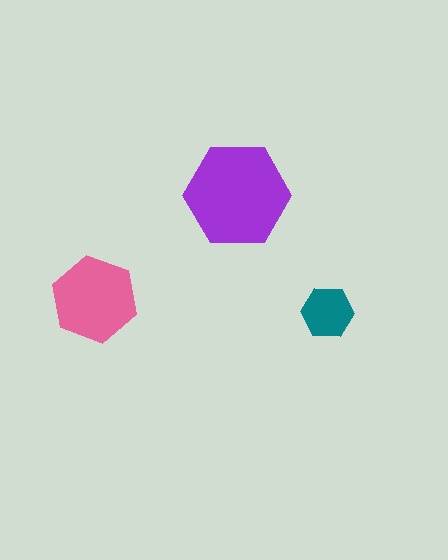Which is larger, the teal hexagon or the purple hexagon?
The purple one.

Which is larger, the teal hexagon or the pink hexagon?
The pink one.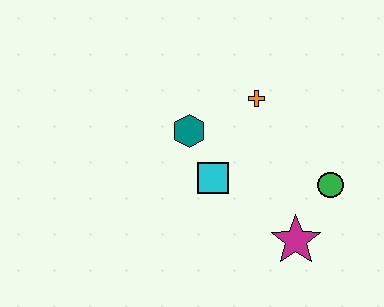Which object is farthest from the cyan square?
The green circle is farthest from the cyan square.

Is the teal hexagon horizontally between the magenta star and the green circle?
No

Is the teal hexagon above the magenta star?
Yes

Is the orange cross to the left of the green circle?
Yes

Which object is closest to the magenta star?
The green circle is closest to the magenta star.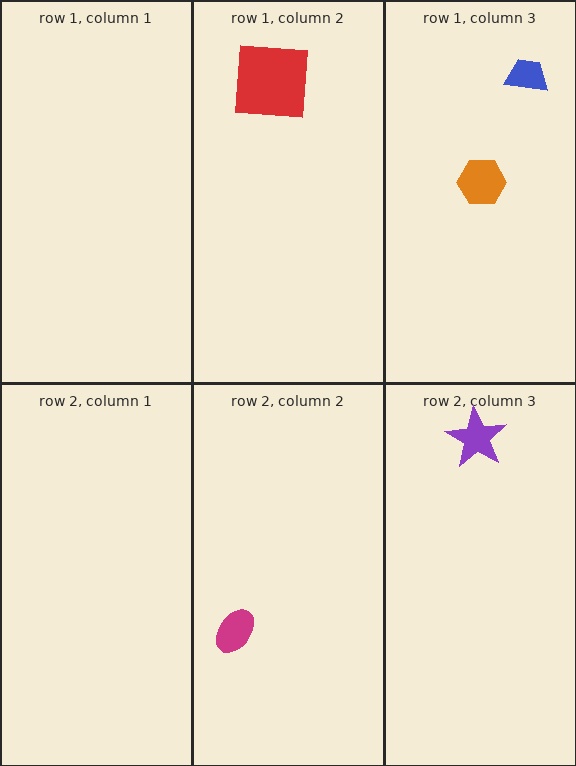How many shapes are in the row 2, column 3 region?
1.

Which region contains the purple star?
The row 2, column 3 region.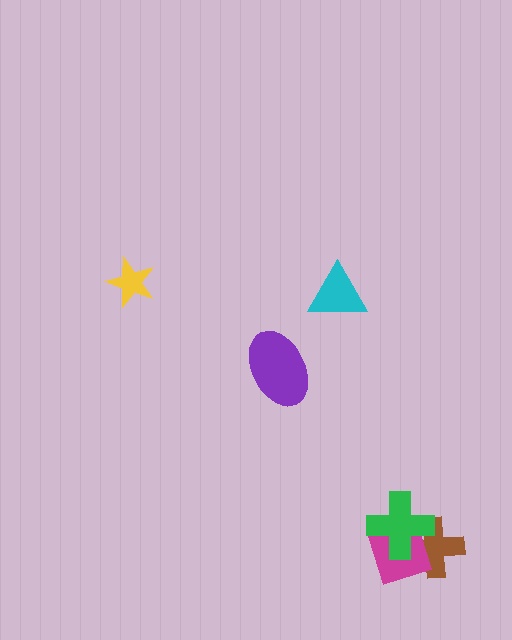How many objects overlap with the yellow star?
0 objects overlap with the yellow star.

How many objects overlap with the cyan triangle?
0 objects overlap with the cyan triangle.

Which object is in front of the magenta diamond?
The green cross is in front of the magenta diamond.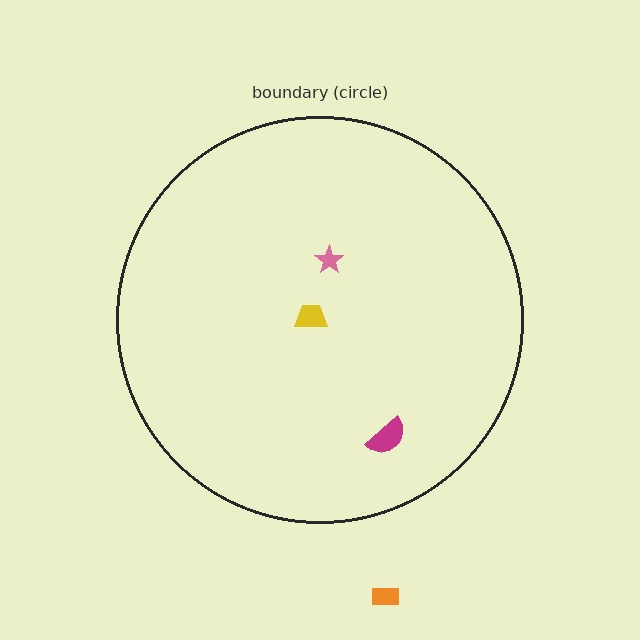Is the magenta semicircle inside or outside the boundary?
Inside.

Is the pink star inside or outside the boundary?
Inside.